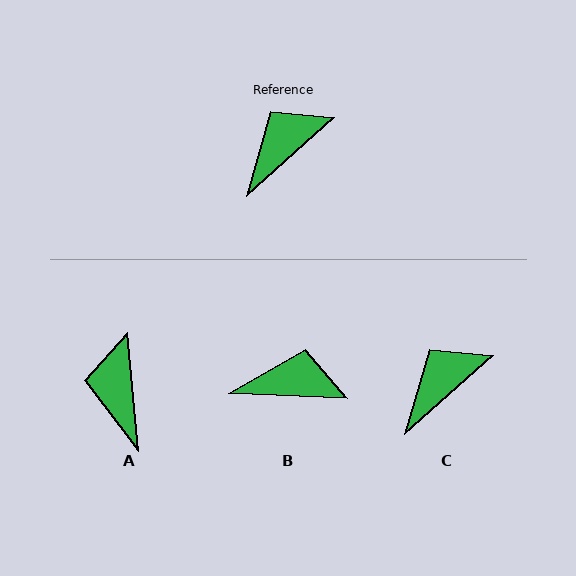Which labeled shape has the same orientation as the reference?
C.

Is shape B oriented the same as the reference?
No, it is off by about 44 degrees.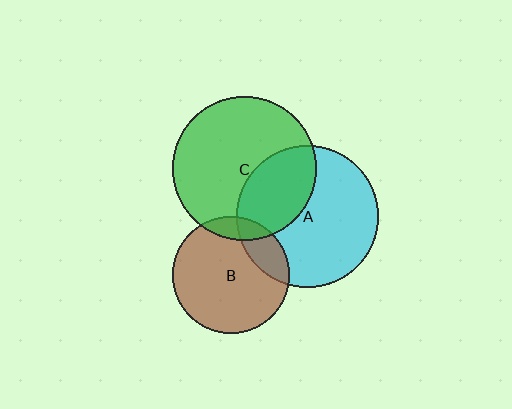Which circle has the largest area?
Circle C (green).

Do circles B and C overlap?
Yes.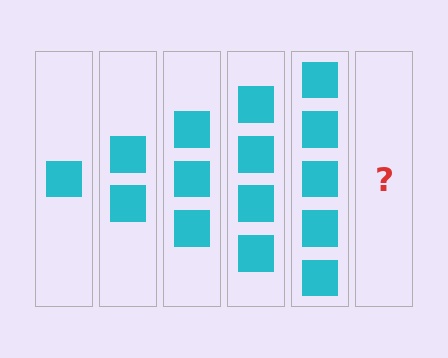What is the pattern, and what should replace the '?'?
The pattern is that each step adds one more square. The '?' should be 6 squares.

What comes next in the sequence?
The next element should be 6 squares.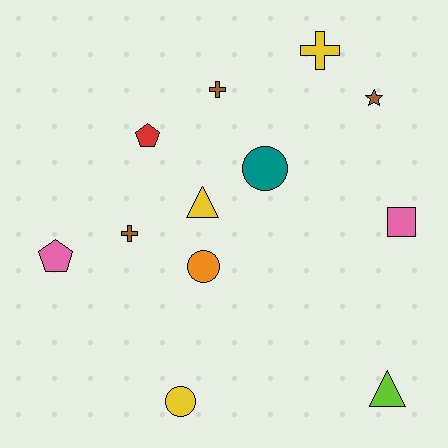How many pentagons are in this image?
There are 2 pentagons.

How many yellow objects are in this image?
There are 3 yellow objects.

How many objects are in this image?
There are 12 objects.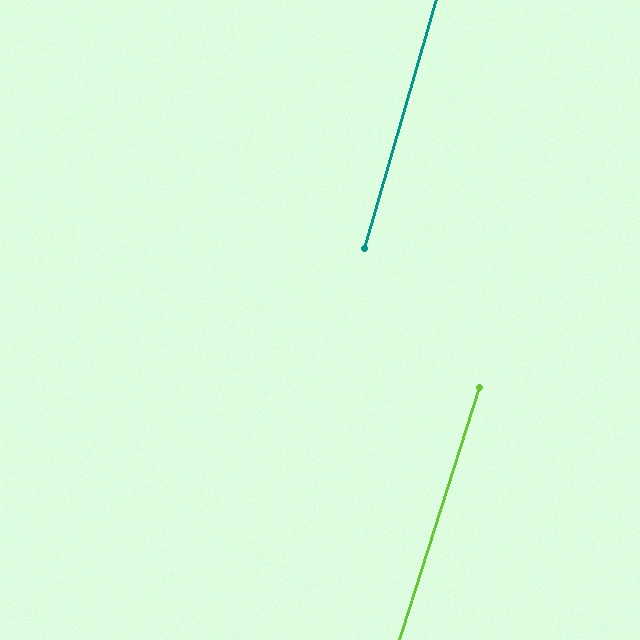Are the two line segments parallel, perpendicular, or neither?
Parallel — their directions differ by only 1.6°.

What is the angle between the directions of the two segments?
Approximately 2 degrees.